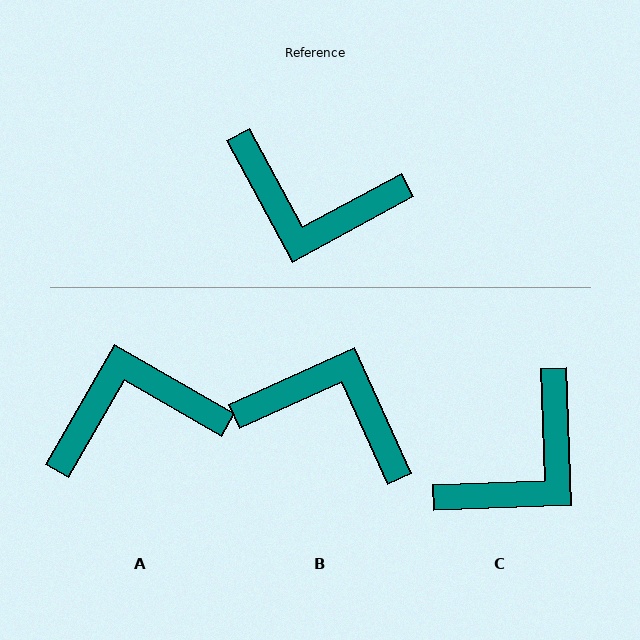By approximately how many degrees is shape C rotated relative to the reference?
Approximately 64 degrees counter-clockwise.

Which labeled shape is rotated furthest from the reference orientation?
B, about 176 degrees away.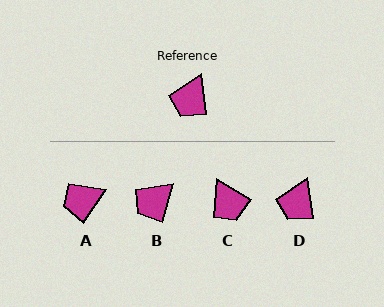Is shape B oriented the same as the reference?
No, it is off by about 24 degrees.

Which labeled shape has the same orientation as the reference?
D.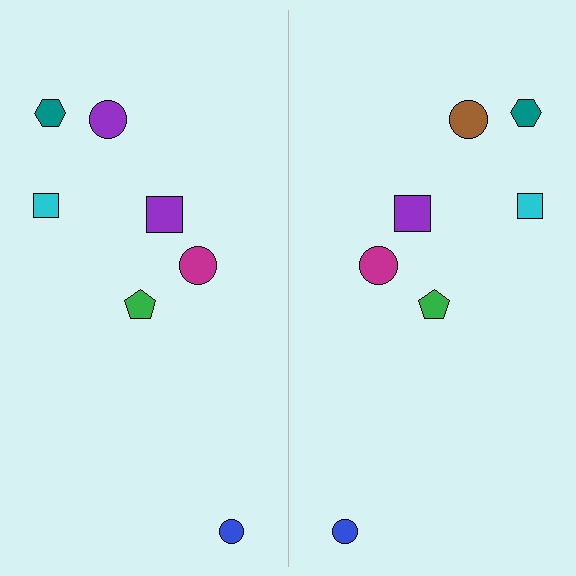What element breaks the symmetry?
The brown circle on the right side breaks the symmetry — its mirror counterpart is purple.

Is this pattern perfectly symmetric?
No, the pattern is not perfectly symmetric. The brown circle on the right side breaks the symmetry — its mirror counterpart is purple.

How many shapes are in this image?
There are 14 shapes in this image.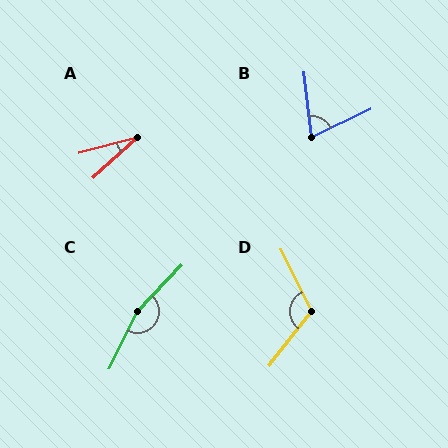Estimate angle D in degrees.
Approximately 116 degrees.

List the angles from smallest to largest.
A (28°), B (71°), D (116°), C (163°).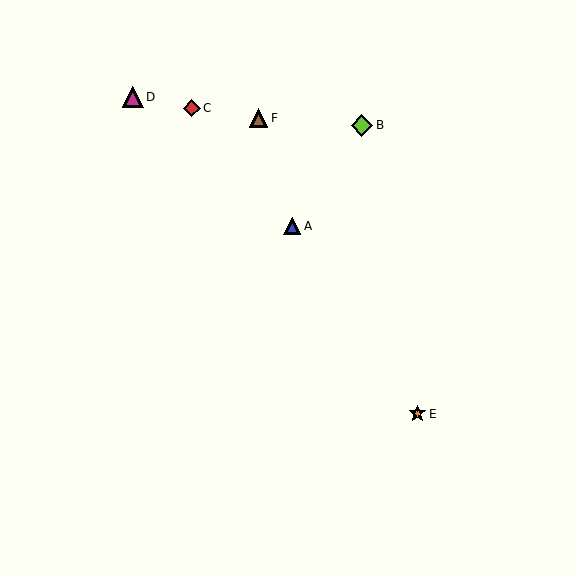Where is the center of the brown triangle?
The center of the brown triangle is at (259, 118).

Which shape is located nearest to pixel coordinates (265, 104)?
The brown triangle (labeled F) at (259, 118) is nearest to that location.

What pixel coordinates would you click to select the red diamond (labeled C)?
Click at (192, 108) to select the red diamond C.